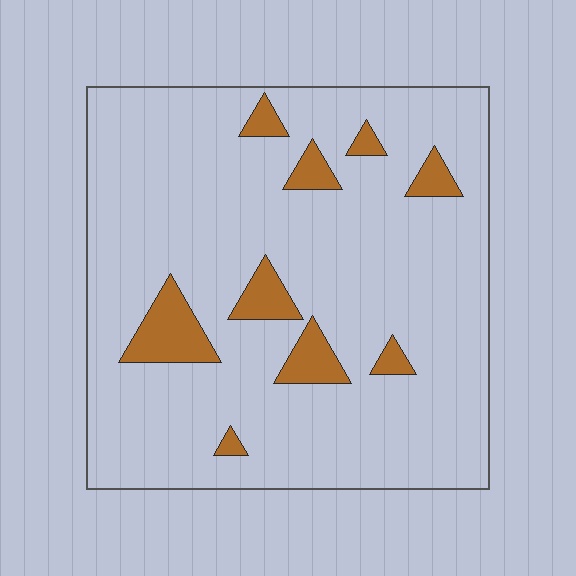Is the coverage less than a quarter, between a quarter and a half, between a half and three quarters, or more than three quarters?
Less than a quarter.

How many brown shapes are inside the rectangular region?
9.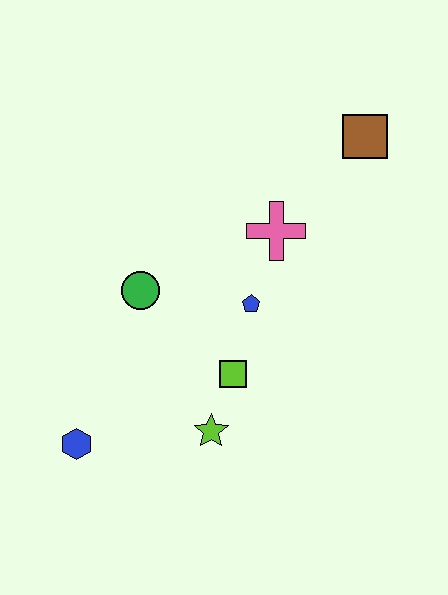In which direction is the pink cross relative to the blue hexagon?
The pink cross is above the blue hexagon.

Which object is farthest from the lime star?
The brown square is farthest from the lime star.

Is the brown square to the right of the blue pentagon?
Yes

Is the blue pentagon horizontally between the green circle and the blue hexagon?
No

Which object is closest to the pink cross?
The blue pentagon is closest to the pink cross.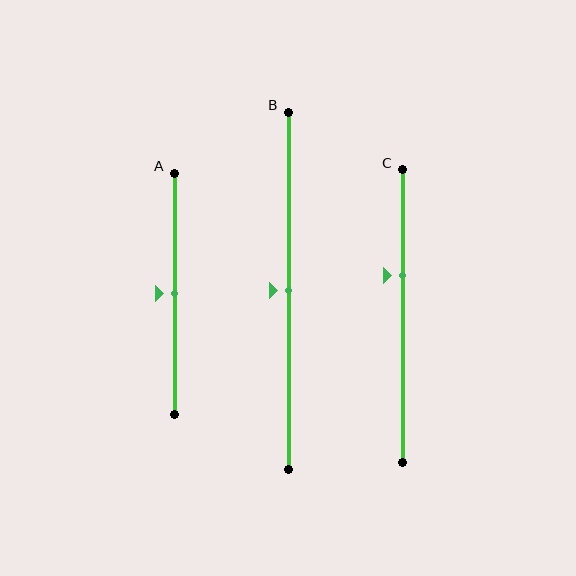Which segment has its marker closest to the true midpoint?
Segment A has its marker closest to the true midpoint.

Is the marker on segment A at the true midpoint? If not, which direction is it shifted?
Yes, the marker on segment A is at the true midpoint.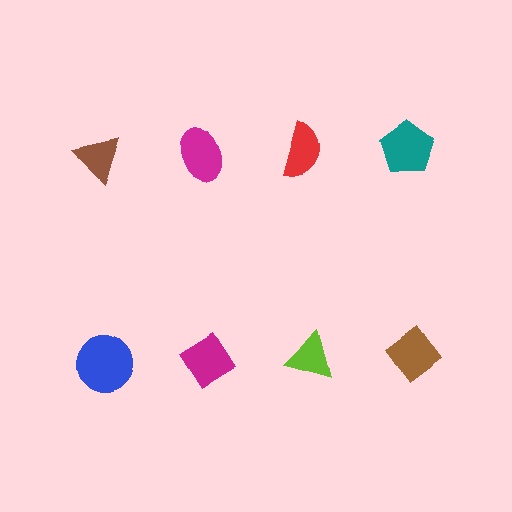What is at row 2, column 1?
A blue circle.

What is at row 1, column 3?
A red semicircle.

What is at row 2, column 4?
A brown diamond.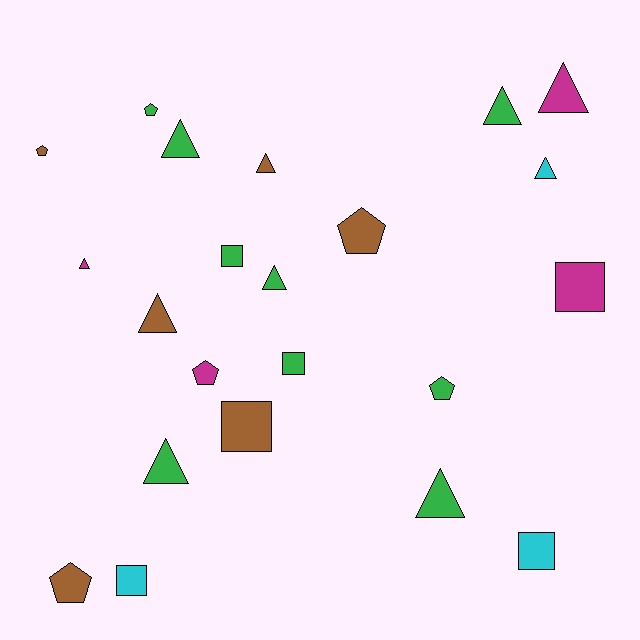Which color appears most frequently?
Green, with 9 objects.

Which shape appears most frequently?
Triangle, with 10 objects.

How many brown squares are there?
There is 1 brown square.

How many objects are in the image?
There are 22 objects.